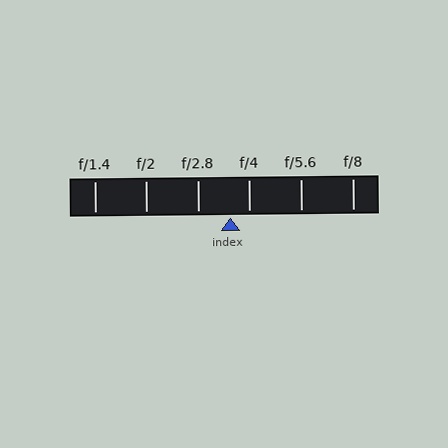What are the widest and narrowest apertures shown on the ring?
The widest aperture shown is f/1.4 and the narrowest is f/8.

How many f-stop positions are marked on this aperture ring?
There are 6 f-stop positions marked.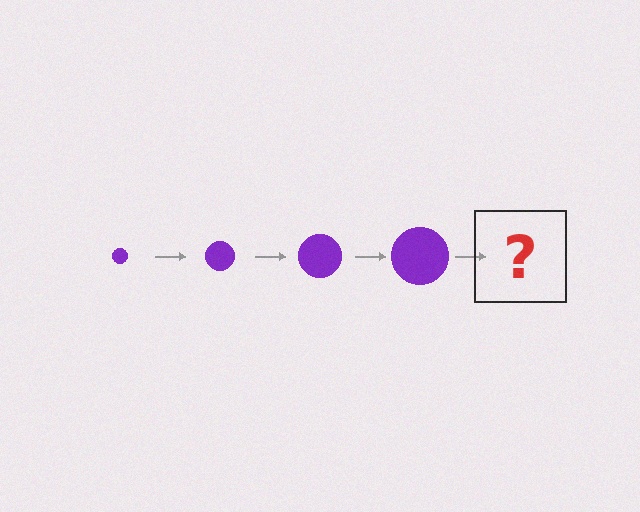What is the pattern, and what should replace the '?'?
The pattern is that the circle gets progressively larger each step. The '?' should be a purple circle, larger than the previous one.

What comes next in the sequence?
The next element should be a purple circle, larger than the previous one.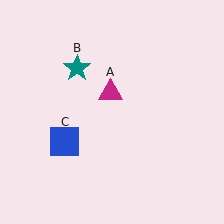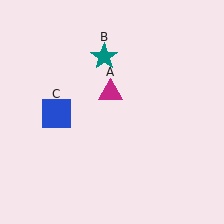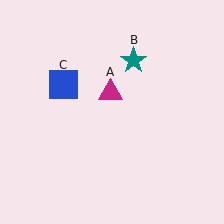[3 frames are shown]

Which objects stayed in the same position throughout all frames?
Magenta triangle (object A) remained stationary.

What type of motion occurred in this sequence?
The teal star (object B), blue square (object C) rotated clockwise around the center of the scene.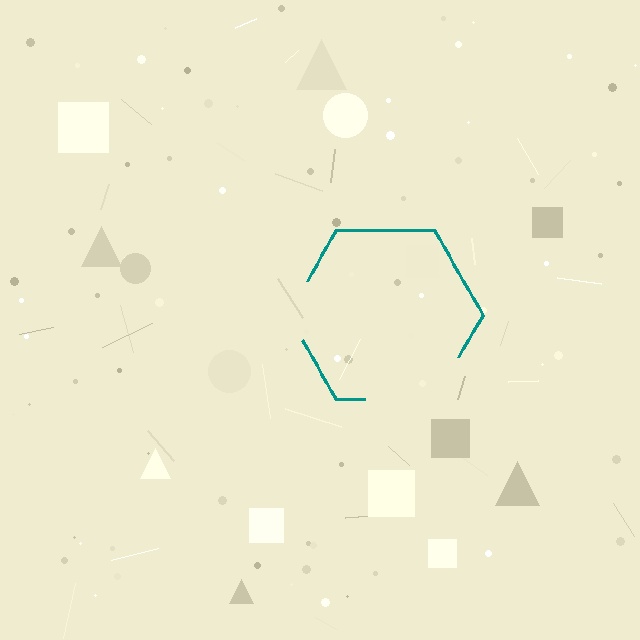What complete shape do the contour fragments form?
The contour fragments form a hexagon.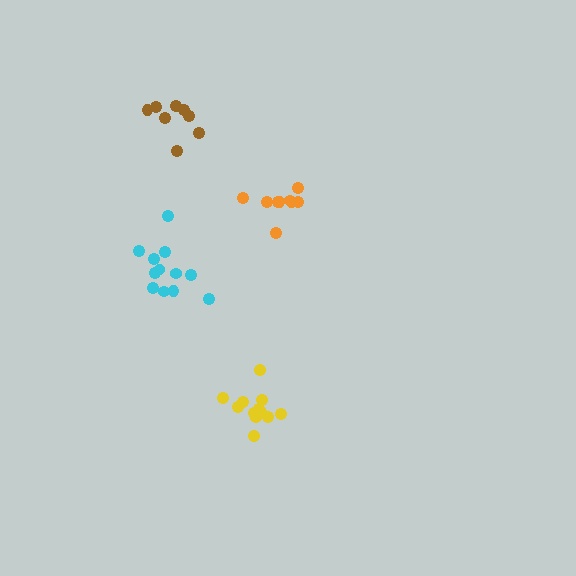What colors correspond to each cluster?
The clusters are colored: yellow, brown, orange, cyan.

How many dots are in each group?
Group 1: 12 dots, Group 2: 8 dots, Group 3: 9 dots, Group 4: 12 dots (41 total).